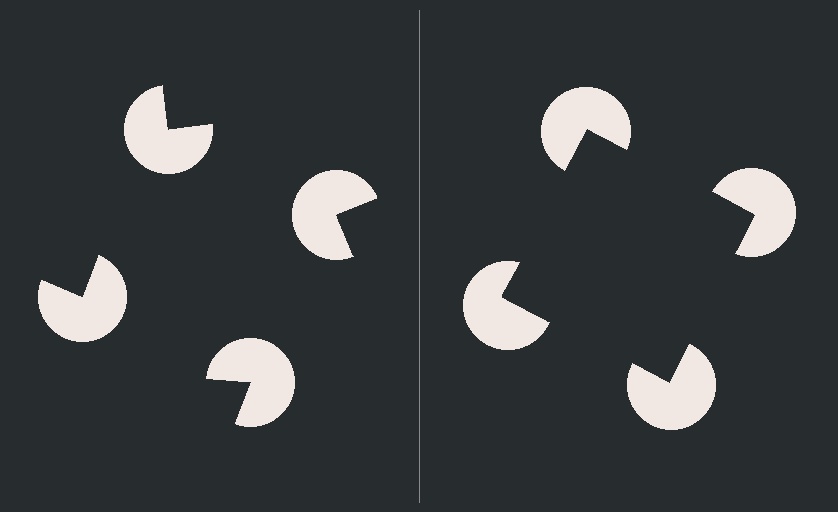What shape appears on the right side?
An illusory square.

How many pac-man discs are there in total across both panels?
8 — 4 on each side.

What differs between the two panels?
The pac-man discs are positioned identically on both sides; only the wedge orientations differ. On the right they align to a square; on the left they are misaligned.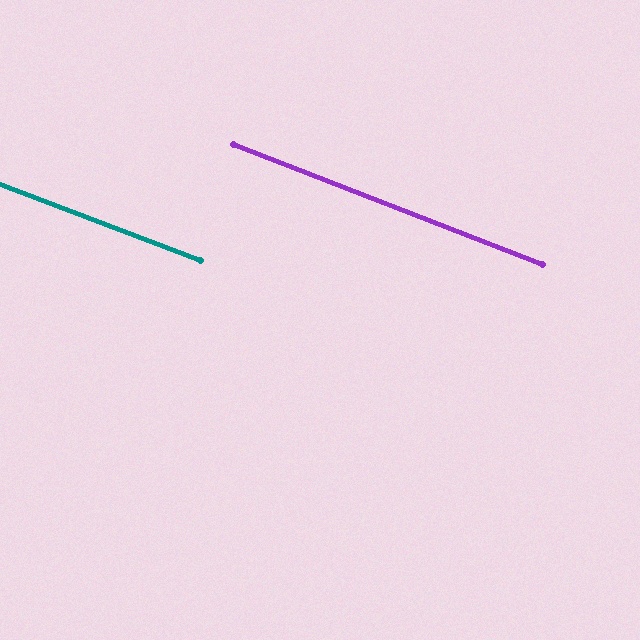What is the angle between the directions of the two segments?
Approximately 0 degrees.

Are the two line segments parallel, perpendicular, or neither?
Parallel — their directions differ by only 0.3°.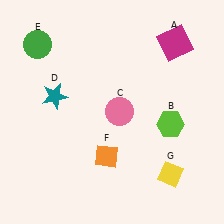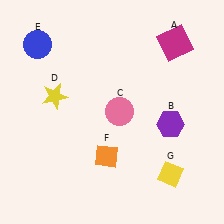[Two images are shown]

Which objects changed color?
B changed from lime to purple. D changed from teal to yellow. E changed from green to blue.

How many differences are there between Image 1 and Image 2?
There are 3 differences between the two images.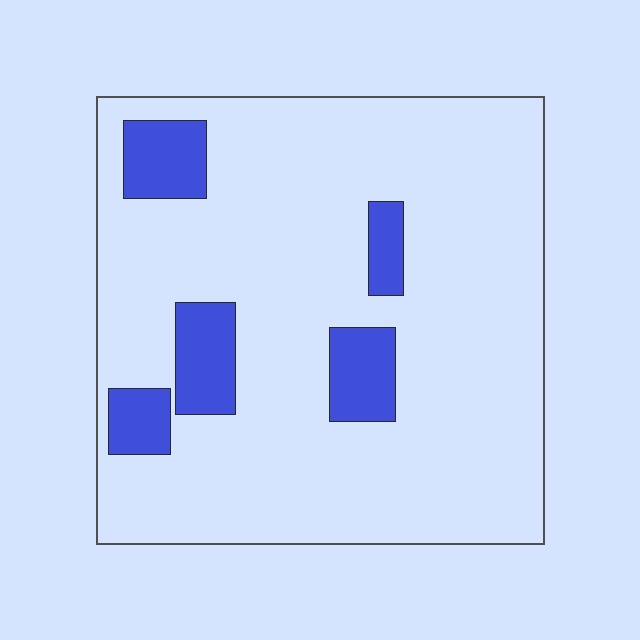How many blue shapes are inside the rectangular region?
5.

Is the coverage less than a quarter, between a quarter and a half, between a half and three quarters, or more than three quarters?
Less than a quarter.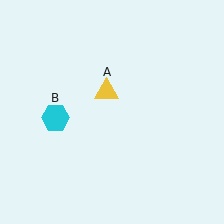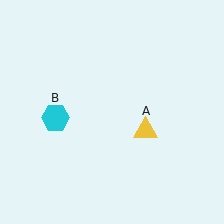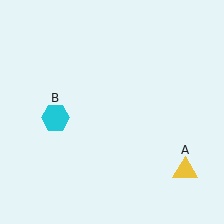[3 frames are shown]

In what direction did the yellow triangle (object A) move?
The yellow triangle (object A) moved down and to the right.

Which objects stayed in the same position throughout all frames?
Cyan hexagon (object B) remained stationary.